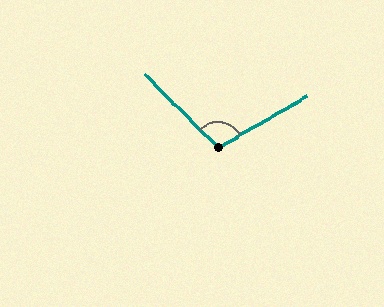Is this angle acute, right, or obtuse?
It is obtuse.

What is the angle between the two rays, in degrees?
Approximately 106 degrees.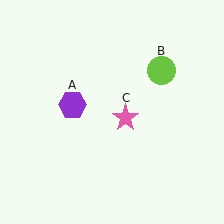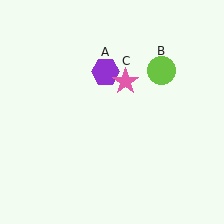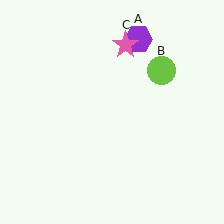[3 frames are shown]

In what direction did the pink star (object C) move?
The pink star (object C) moved up.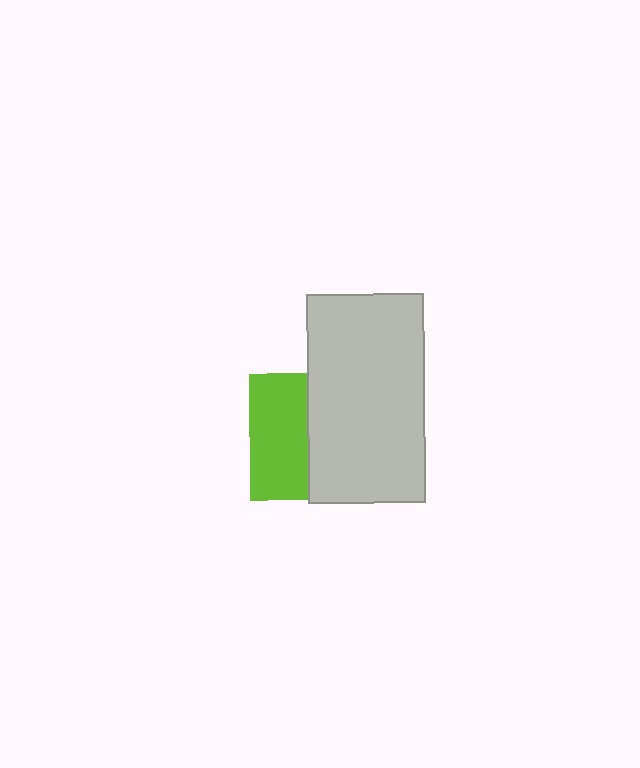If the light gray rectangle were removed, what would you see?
You would see the complete lime square.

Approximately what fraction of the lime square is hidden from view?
Roughly 54% of the lime square is hidden behind the light gray rectangle.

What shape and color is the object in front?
The object in front is a light gray rectangle.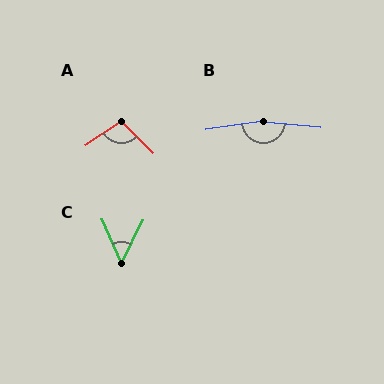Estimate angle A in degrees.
Approximately 102 degrees.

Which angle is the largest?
B, at approximately 166 degrees.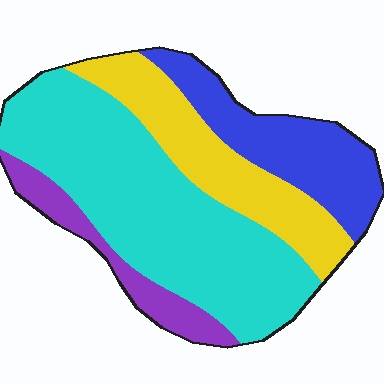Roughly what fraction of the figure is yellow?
Yellow takes up less than a quarter of the figure.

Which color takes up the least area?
Purple, at roughly 10%.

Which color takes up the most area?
Cyan, at roughly 50%.